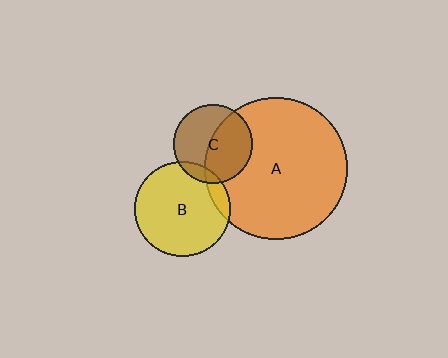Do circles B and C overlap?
Yes.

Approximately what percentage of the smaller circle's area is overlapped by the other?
Approximately 10%.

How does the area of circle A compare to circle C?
Approximately 3.2 times.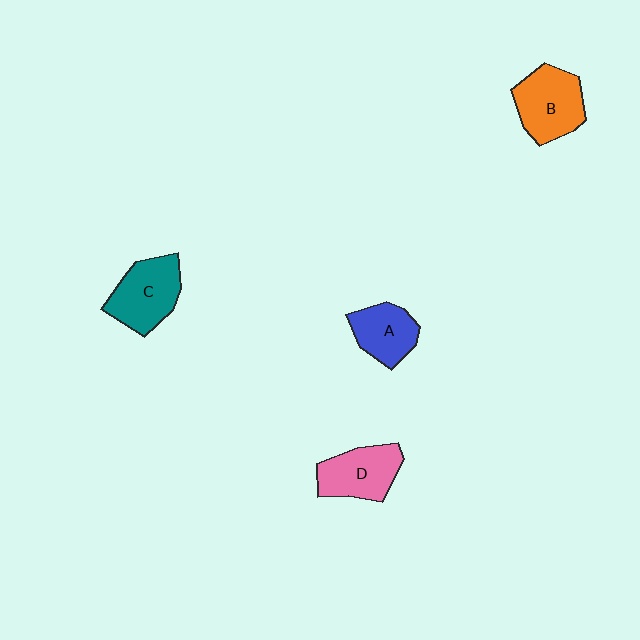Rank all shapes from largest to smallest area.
From largest to smallest: B (orange), C (teal), D (pink), A (blue).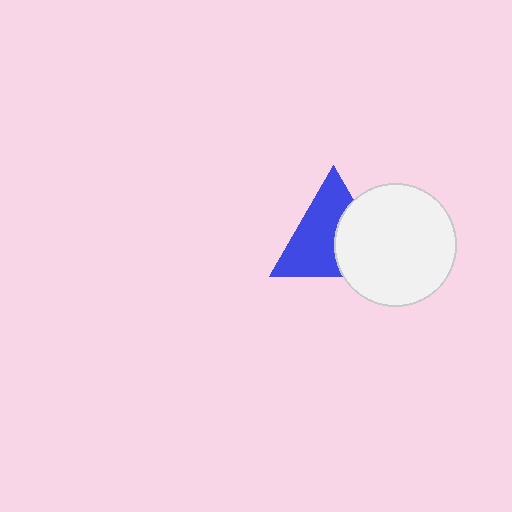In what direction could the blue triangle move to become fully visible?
The blue triangle could move left. That would shift it out from behind the white circle entirely.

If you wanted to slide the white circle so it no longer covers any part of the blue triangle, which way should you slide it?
Slide it right — that is the most direct way to separate the two shapes.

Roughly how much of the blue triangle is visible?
About half of it is visible (roughly 60%).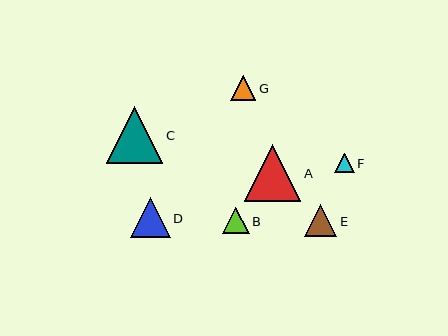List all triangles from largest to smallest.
From largest to smallest: A, C, D, E, B, G, F.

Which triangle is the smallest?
Triangle F is the smallest with a size of approximately 20 pixels.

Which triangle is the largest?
Triangle A is the largest with a size of approximately 57 pixels.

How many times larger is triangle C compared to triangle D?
Triangle C is approximately 1.4 times the size of triangle D.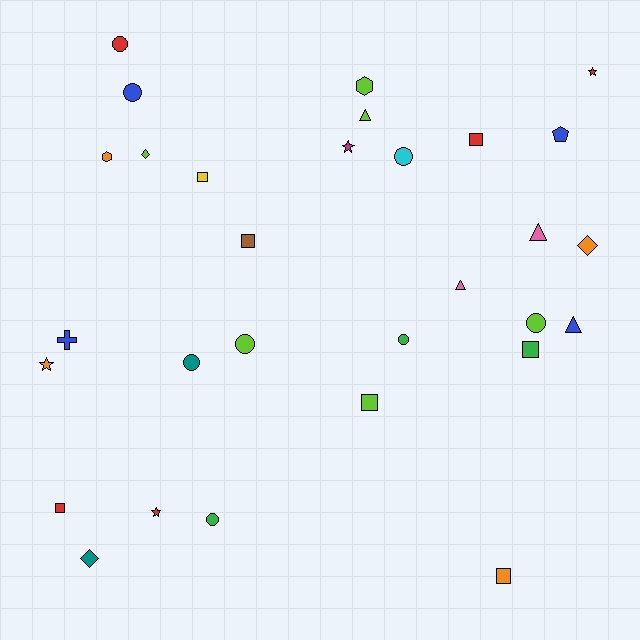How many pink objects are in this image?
There are 2 pink objects.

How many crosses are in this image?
There is 1 cross.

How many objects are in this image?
There are 30 objects.